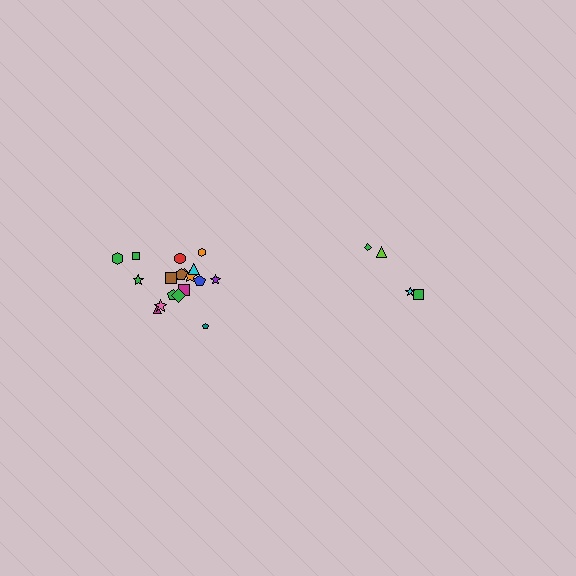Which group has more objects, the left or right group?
The left group.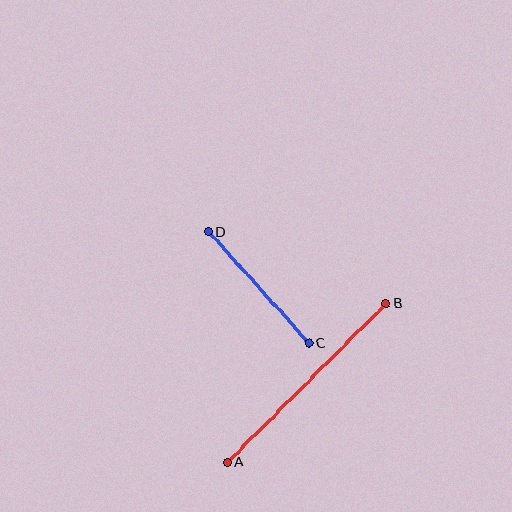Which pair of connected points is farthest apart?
Points A and B are farthest apart.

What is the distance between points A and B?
The distance is approximately 224 pixels.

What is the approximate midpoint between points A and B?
The midpoint is at approximately (307, 383) pixels.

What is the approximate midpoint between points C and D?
The midpoint is at approximately (259, 288) pixels.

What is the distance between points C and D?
The distance is approximately 149 pixels.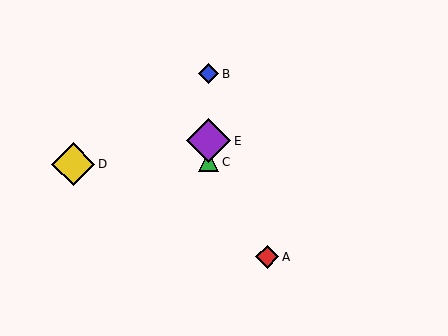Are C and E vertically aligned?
Yes, both are at x≈209.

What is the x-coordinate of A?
Object A is at x≈267.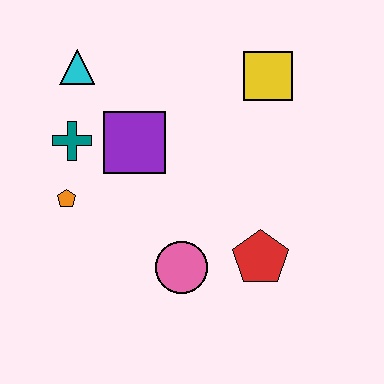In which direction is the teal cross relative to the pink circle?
The teal cross is above the pink circle.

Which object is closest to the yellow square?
The purple square is closest to the yellow square.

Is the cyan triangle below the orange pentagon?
No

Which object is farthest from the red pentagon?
The cyan triangle is farthest from the red pentagon.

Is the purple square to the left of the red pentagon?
Yes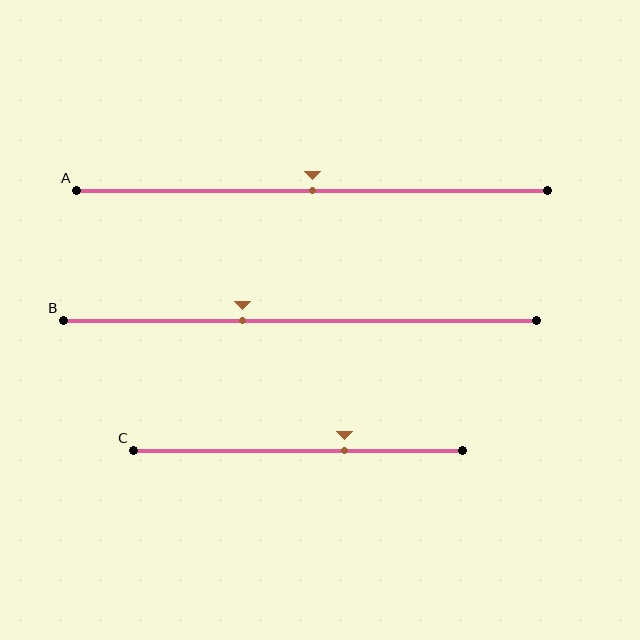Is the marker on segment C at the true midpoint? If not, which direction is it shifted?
No, the marker on segment C is shifted to the right by about 14% of the segment length.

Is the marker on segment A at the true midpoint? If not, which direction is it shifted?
Yes, the marker on segment A is at the true midpoint.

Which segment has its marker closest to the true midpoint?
Segment A has its marker closest to the true midpoint.